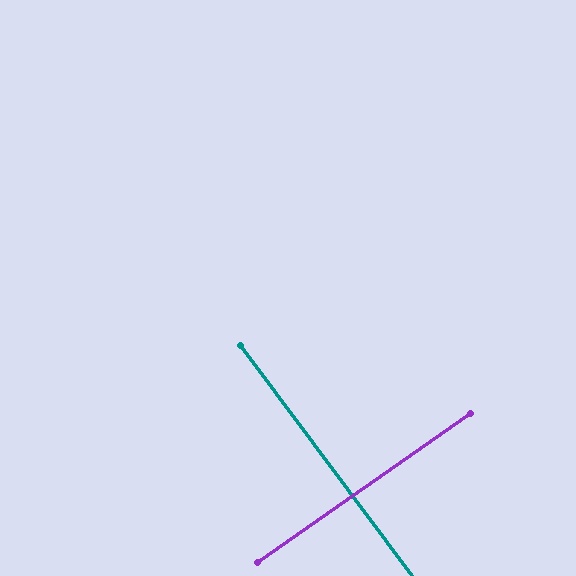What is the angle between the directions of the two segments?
Approximately 88 degrees.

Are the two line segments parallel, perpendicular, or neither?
Perpendicular — they meet at approximately 88°.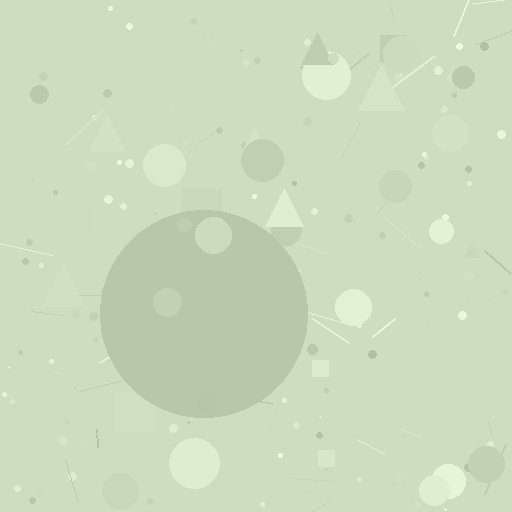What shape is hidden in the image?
A circle is hidden in the image.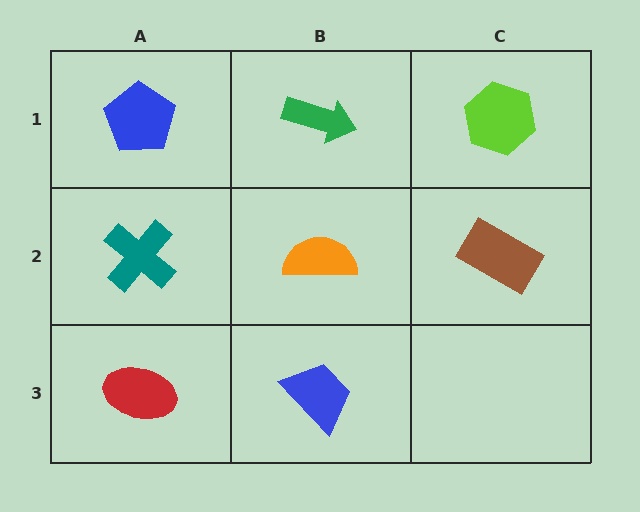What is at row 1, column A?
A blue pentagon.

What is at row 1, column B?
A green arrow.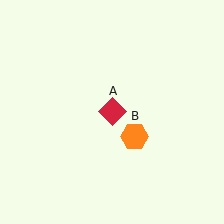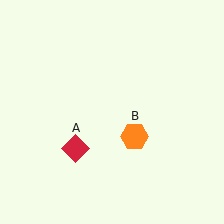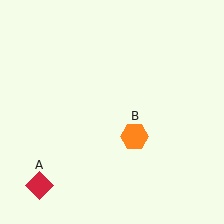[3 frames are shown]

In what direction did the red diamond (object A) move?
The red diamond (object A) moved down and to the left.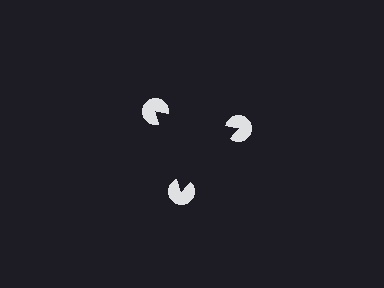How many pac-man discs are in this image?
There are 3 — one at each vertex of the illusory triangle.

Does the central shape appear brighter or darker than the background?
It typically appears slightly darker than the background, even though no actual brightness change is drawn.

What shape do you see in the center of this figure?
An illusory triangle — its edges are inferred from the aligned wedge cuts in the pac-man discs, not physically drawn.